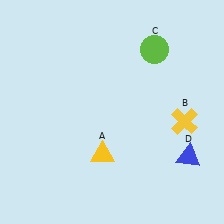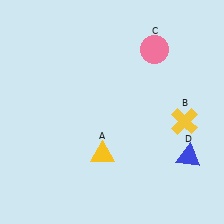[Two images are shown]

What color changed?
The circle (C) changed from lime in Image 1 to pink in Image 2.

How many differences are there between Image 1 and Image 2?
There is 1 difference between the two images.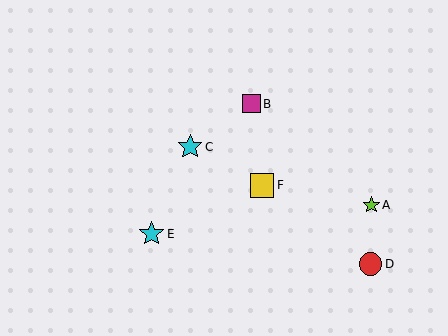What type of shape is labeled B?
Shape B is a magenta square.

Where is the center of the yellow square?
The center of the yellow square is at (262, 185).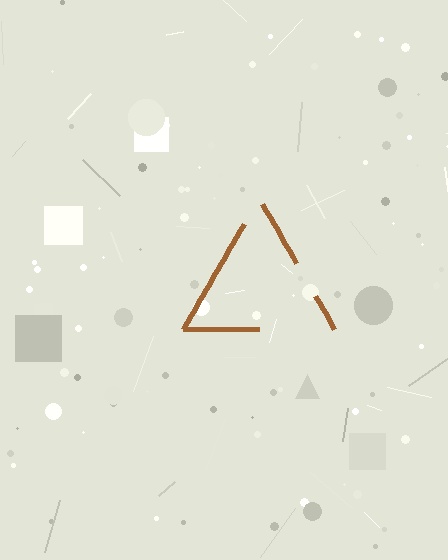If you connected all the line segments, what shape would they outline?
They would outline a triangle.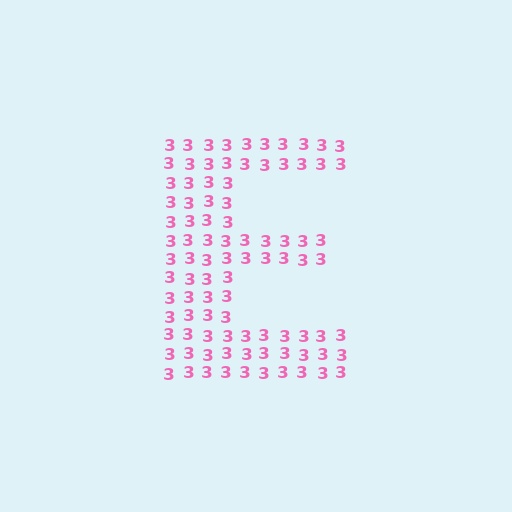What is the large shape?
The large shape is the letter E.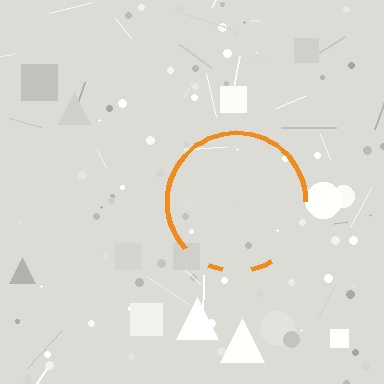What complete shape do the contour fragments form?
The contour fragments form a circle.